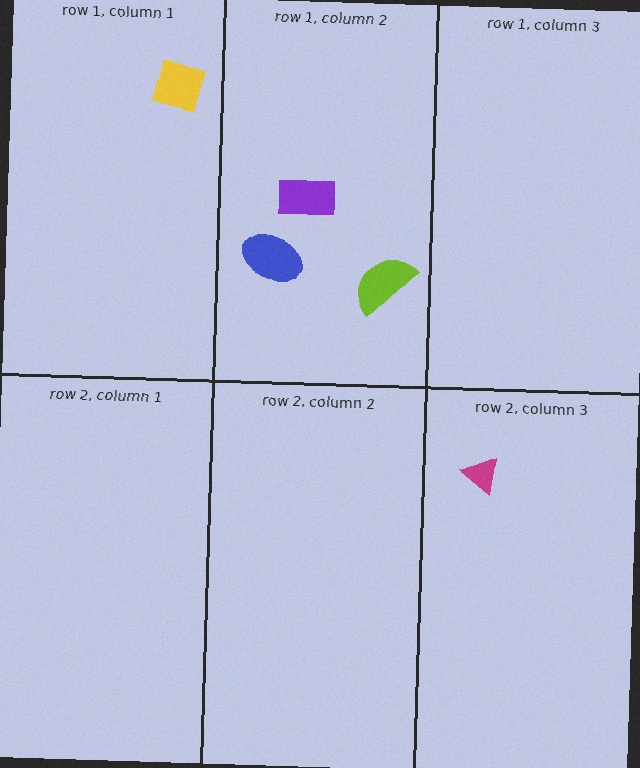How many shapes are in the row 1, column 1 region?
1.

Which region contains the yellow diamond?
The row 1, column 1 region.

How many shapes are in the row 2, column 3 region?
1.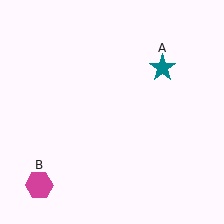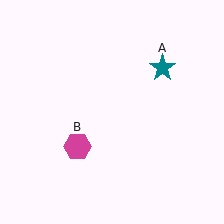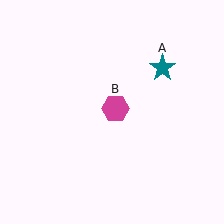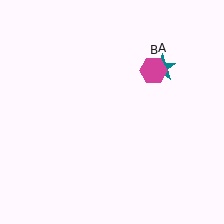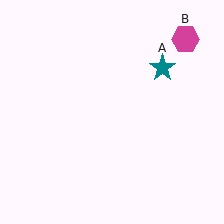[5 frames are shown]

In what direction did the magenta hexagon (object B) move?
The magenta hexagon (object B) moved up and to the right.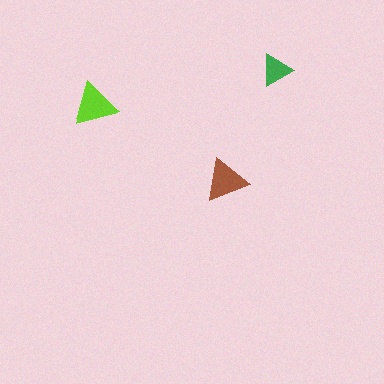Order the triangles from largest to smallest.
the lime one, the brown one, the green one.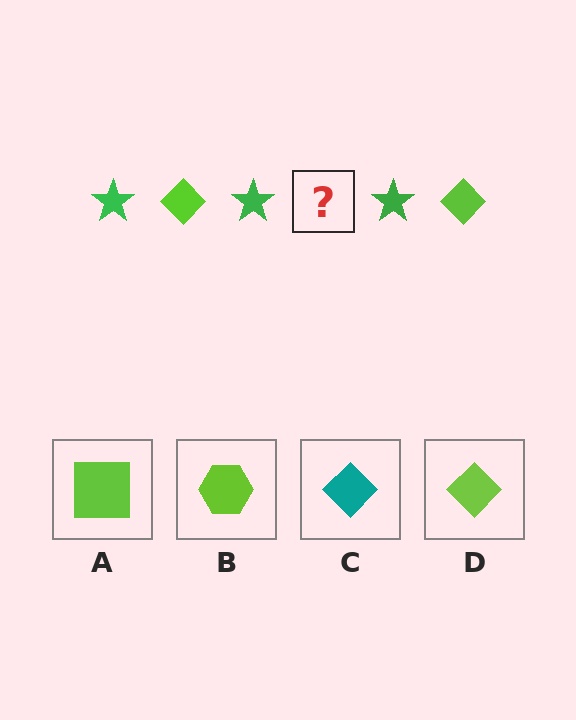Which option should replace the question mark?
Option D.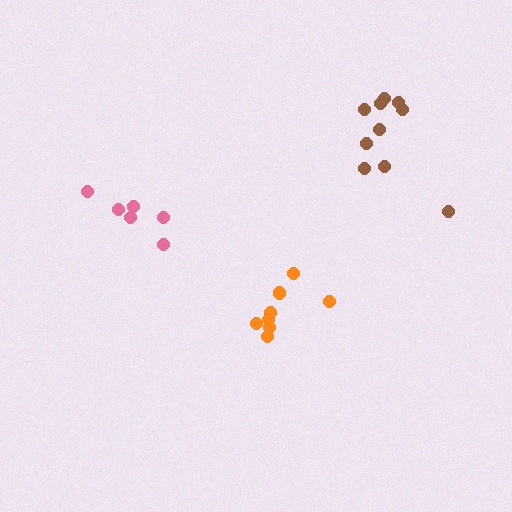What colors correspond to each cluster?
The clusters are colored: orange, brown, pink.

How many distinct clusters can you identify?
There are 3 distinct clusters.